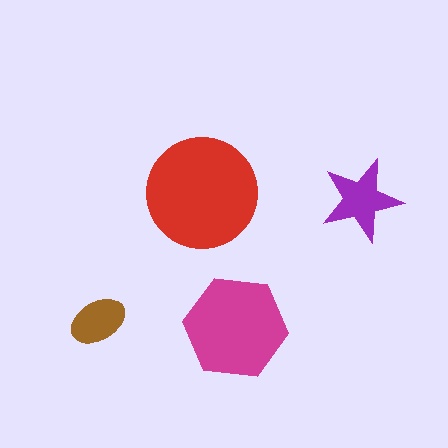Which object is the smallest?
The brown ellipse.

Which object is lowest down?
The magenta hexagon is bottommost.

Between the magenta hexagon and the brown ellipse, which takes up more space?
The magenta hexagon.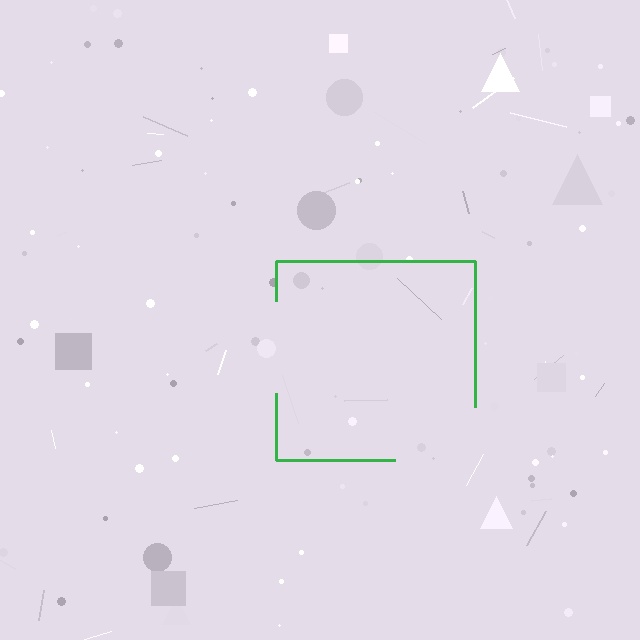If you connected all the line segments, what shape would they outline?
They would outline a square.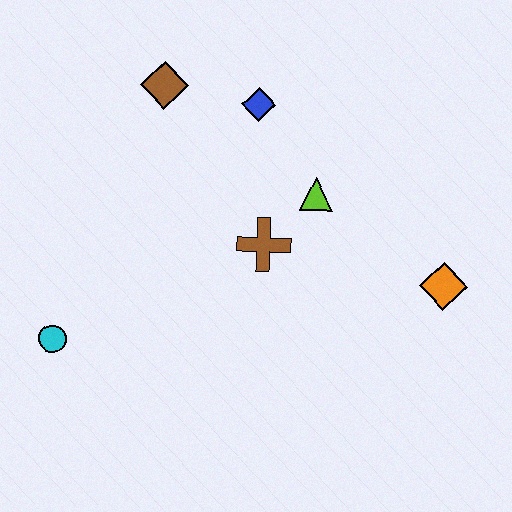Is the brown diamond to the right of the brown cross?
No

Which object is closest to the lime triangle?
The brown cross is closest to the lime triangle.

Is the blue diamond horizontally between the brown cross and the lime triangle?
No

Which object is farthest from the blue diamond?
The cyan circle is farthest from the blue diamond.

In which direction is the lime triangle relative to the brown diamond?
The lime triangle is to the right of the brown diamond.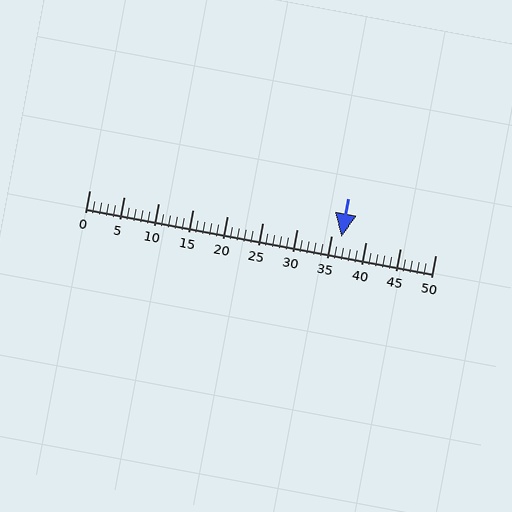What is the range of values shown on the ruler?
The ruler shows values from 0 to 50.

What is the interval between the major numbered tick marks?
The major tick marks are spaced 5 units apart.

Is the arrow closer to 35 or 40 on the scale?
The arrow is closer to 35.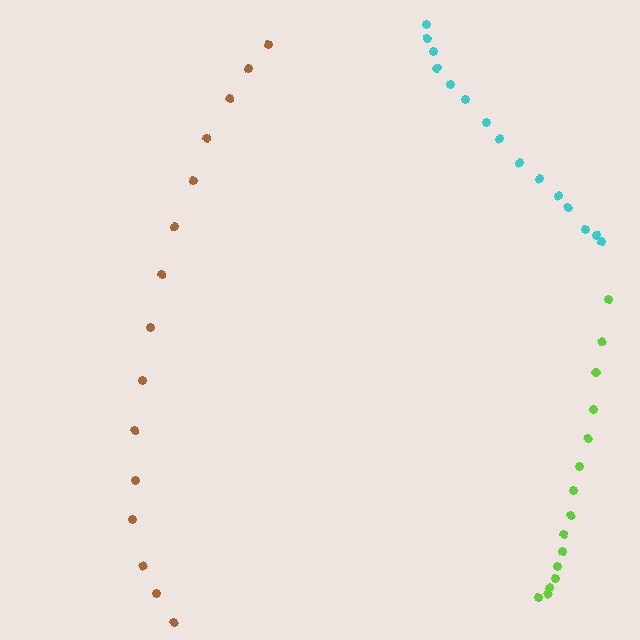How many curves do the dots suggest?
There are 3 distinct paths.